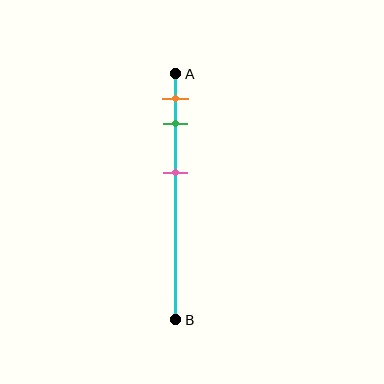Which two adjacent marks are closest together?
The orange and green marks are the closest adjacent pair.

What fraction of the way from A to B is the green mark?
The green mark is approximately 20% (0.2) of the way from A to B.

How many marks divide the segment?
There are 3 marks dividing the segment.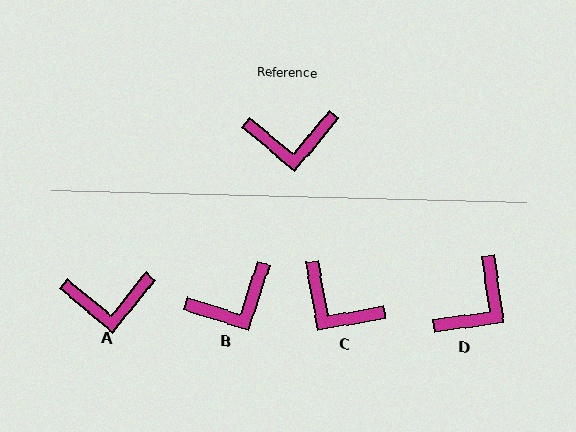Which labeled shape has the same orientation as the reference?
A.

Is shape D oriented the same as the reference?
No, it is off by about 48 degrees.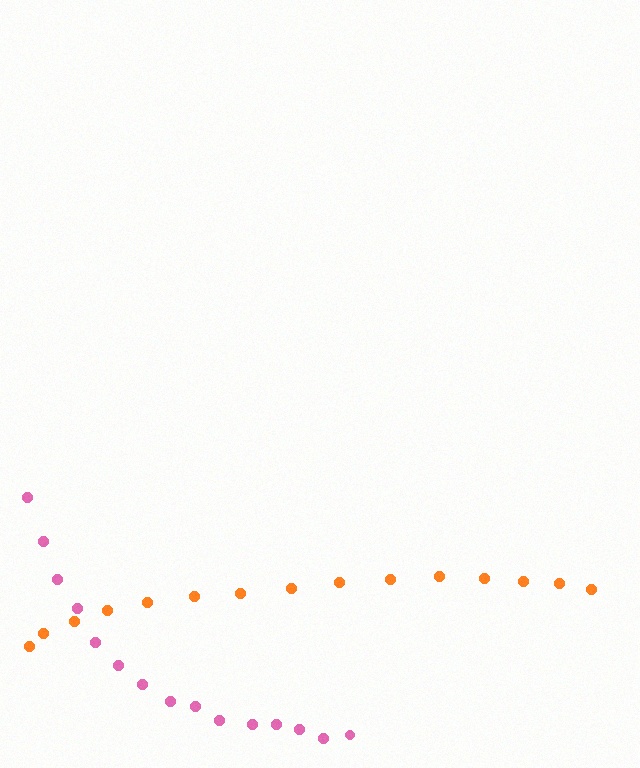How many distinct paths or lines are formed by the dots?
There are 2 distinct paths.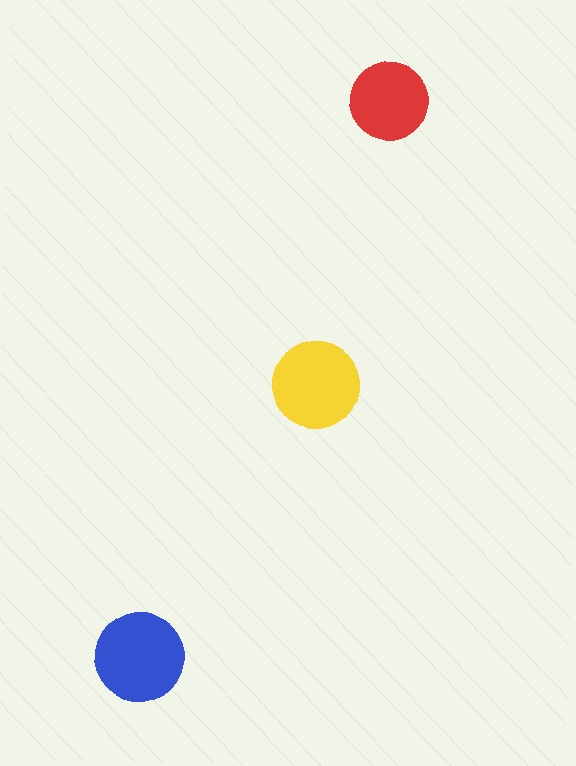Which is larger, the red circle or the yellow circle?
The yellow one.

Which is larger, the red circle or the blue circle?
The blue one.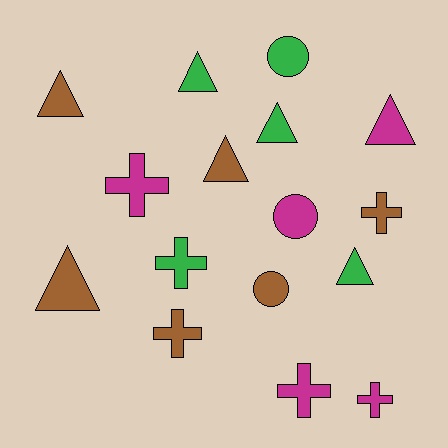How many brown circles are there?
There is 1 brown circle.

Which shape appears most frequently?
Triangle, with 7 objects.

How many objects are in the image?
There are 16 objects.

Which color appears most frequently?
Brown, with 6 objects.